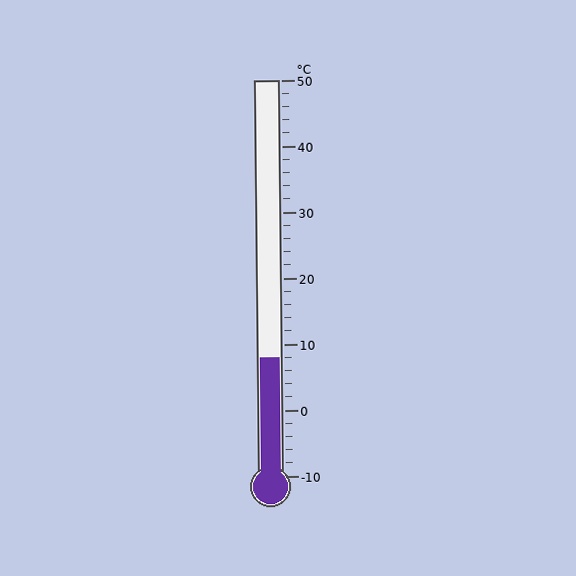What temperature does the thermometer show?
The thermometer shows approximately 8°C.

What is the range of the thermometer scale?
The thermometer scale ranges from -10°C to 50°C.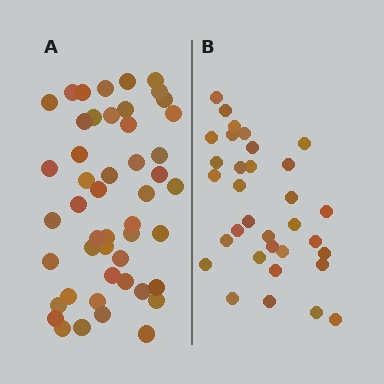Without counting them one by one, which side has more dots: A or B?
Region A (the left region) has more dots.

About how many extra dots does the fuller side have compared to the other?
Region A has approximately 15 more dots than region B.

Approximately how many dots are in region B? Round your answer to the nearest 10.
About 30 dots. (The exact count is 33, which rounds to 30.)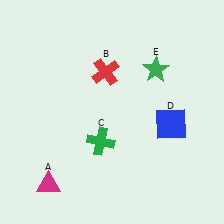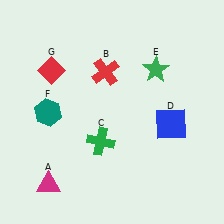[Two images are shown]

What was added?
A teal hexagon (F), a red diamond (G) were added in Image 2.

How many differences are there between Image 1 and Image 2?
There are 2 differences between the two images.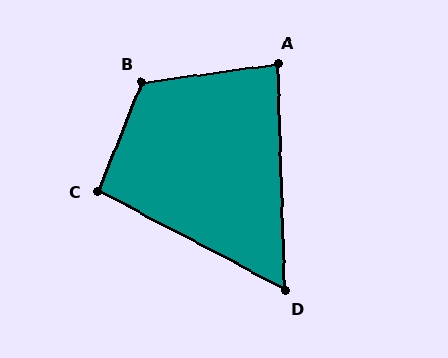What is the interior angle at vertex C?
Approximately 96 degrees (obtuse).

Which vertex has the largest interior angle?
B, at approximately 120 degrees.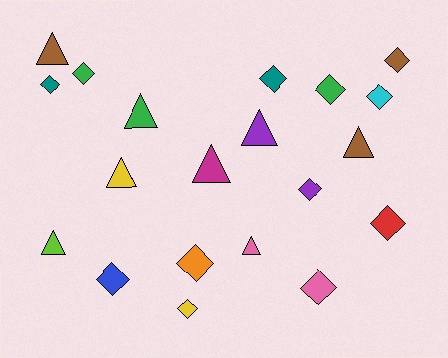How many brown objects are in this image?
There are 3 brown objects.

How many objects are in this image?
There are 20 objects.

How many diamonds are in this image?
There are 12 diamonds.